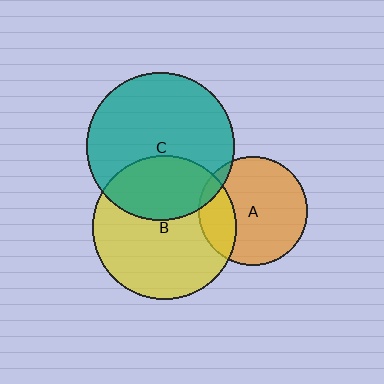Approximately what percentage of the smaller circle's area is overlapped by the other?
Approximately 25%.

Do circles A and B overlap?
Yes.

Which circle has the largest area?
Circle C (teal).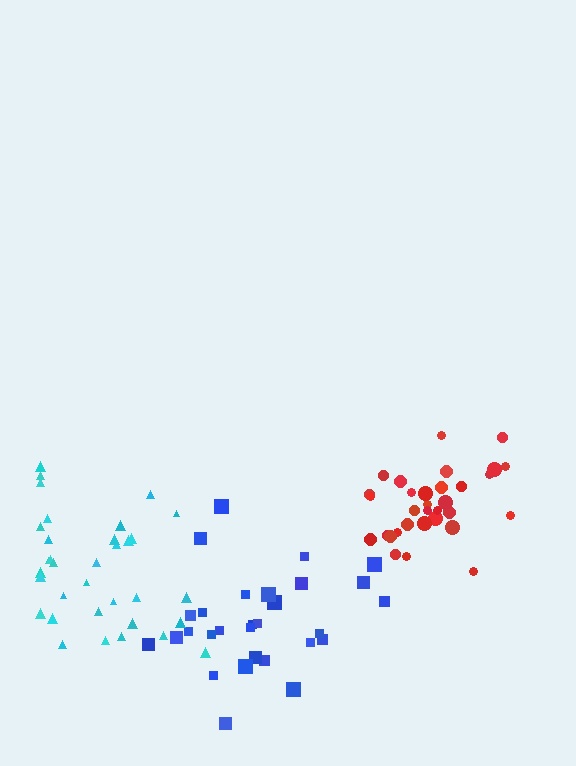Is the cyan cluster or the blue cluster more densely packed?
Cyan.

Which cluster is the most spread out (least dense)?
Blue.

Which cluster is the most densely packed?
Red.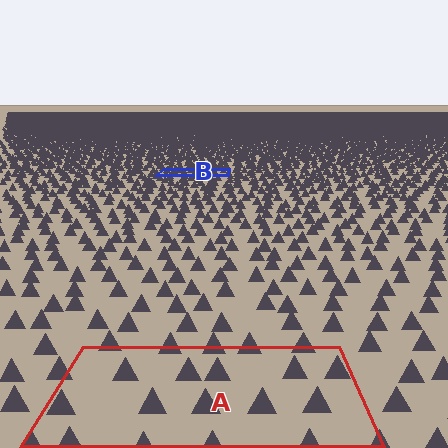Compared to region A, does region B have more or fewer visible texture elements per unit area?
Region B has more texture elements per unit area — they are packed more densely because it is farther away.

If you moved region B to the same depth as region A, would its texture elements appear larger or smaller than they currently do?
They would appear larger. At a closer depth, the same texture elements are projected at a bigger on-screen size.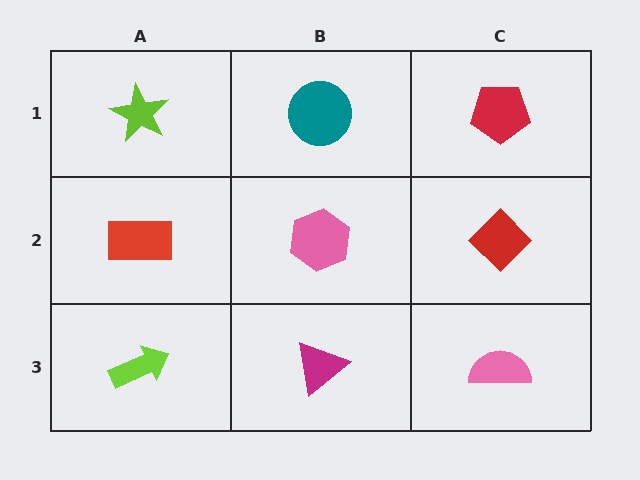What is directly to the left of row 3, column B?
A lime arrow.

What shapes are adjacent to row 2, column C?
A red pentagon (row 1, column C), a pink semicircle (row 3, column C), a pink hexagon (row 2, column B).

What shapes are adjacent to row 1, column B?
A pink hexagon (row 2, column B), a lime star (row 1, column A), a red pentagon (row 1, column C).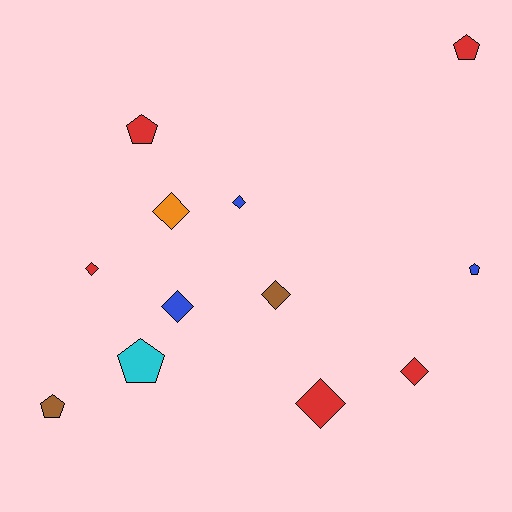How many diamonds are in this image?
There are 7 diamonds.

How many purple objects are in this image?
There are no purple objects.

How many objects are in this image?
There are 12 objects.